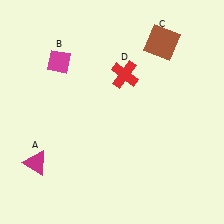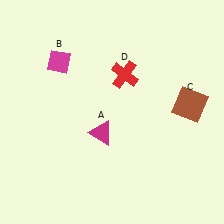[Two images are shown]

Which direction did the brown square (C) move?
The brown square (C) moved down.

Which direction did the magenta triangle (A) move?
The magenta triangle (A) moved right.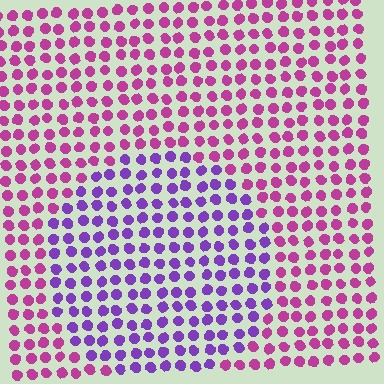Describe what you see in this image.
The image is filled with small magenta elements in a uniform arrangement. A circle-shaped region is visible where the elements are tinted to a slightly different hue, forming a subtle color boundary.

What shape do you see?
I see a circle.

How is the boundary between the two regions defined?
The boundary is defined purely by a slight shift in hue (about 44 degrees). Spacing, size, and orientation are identical on both sides.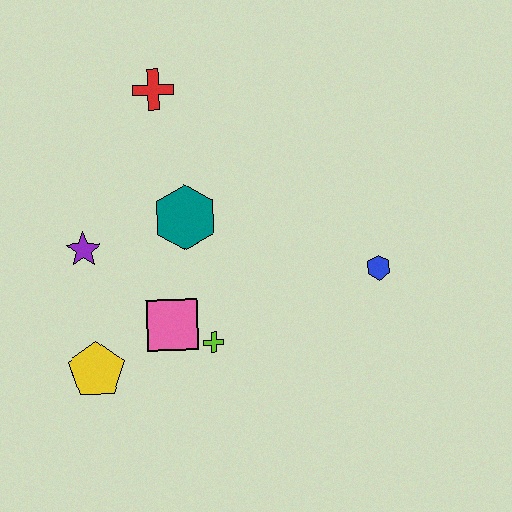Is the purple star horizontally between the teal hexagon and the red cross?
No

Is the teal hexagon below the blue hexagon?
No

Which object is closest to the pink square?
The lime cross is closest to the pink square.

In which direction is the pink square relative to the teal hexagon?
The pink square is below the teal hexagon.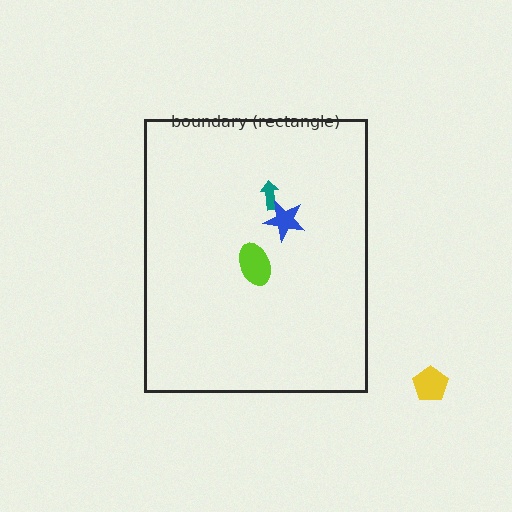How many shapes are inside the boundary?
3 inside, 1 outside.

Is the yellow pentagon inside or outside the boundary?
Outside.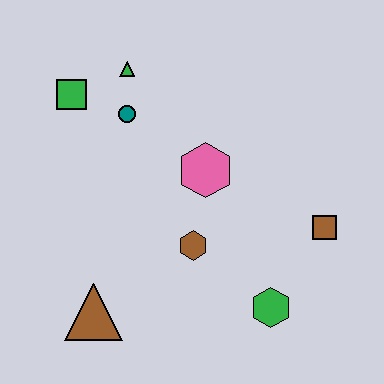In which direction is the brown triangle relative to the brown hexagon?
The brown triangle is to the left of the brown hexagon.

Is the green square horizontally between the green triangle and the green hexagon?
No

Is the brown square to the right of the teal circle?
Yes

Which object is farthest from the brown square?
The green square is farthest from the brown square.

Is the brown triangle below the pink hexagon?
Yes